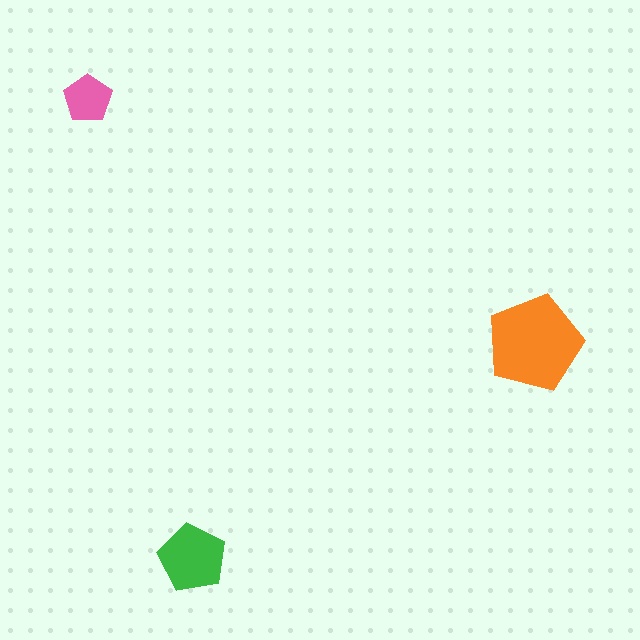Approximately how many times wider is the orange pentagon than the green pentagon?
About 1.5 times wider.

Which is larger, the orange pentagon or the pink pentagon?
The orange one.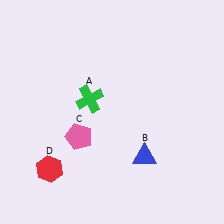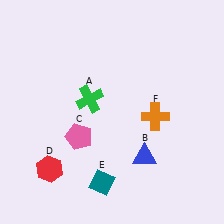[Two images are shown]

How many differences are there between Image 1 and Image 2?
There are 2 differences between the two images.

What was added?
A teal diamond (E), an orange cross (F) were added in Image 2.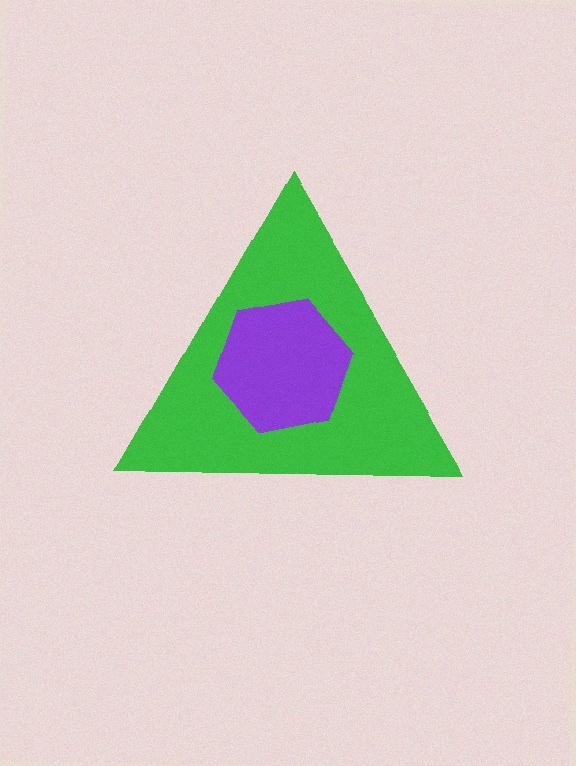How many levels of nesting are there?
2.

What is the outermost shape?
The green triangle.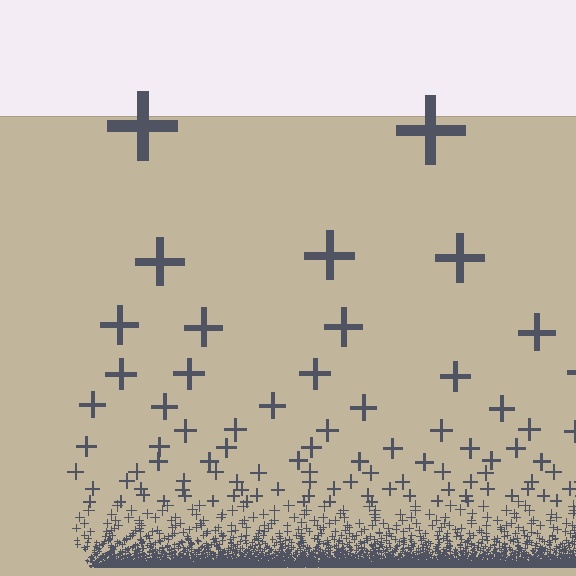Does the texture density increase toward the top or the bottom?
Density increases toward the bottom.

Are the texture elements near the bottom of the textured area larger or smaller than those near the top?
Smaller. The gradient is inverted — elements near the bottom are smaller and denser.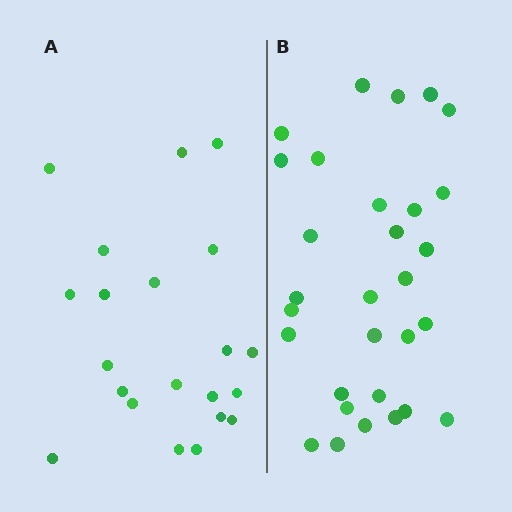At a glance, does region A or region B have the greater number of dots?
Region B (the right region) has more dots.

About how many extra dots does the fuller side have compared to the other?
Region B has roughly 8 or so more dots than region A.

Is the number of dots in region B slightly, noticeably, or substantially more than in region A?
Region B has noticeably more, but not dramatically so. The ratio is roughly 1.4 to 1.